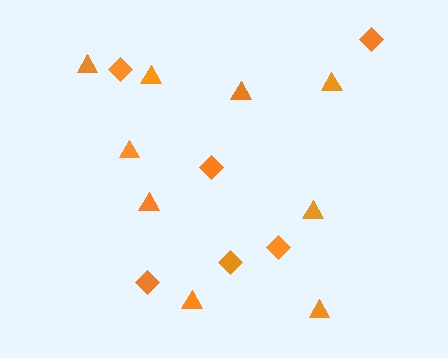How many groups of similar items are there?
There are 2 groups: one group of triangles (9) and one group of diamonds (6).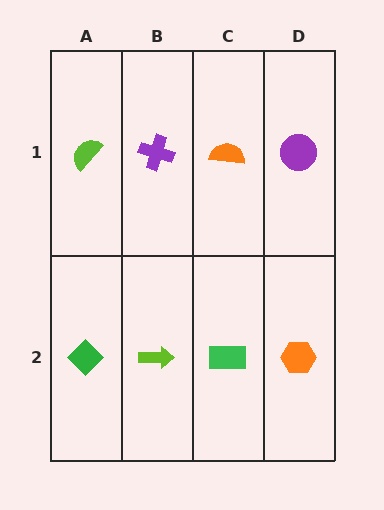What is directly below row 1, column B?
A lime arrow.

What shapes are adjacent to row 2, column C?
An orange semicircle (row 1, column C), a lime arrow (row 2, column B), an orange hexagon (row 2, column D).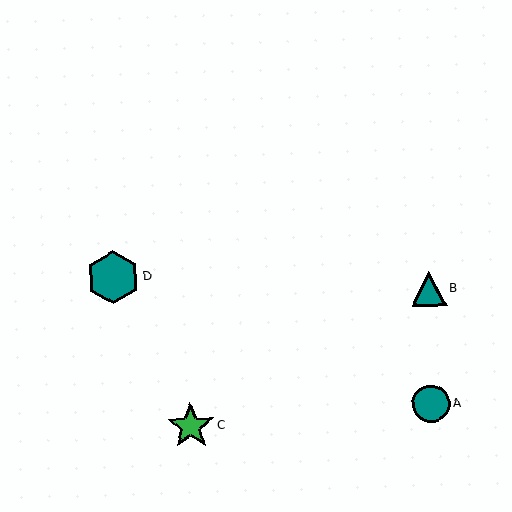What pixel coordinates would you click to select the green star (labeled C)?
Click at (191, 426) to select the green star C.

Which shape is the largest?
The teal hexagon (labeled D) is the largest.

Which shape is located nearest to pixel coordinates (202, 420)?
The green star (labeled C) at (191, 426) is nearest to that location.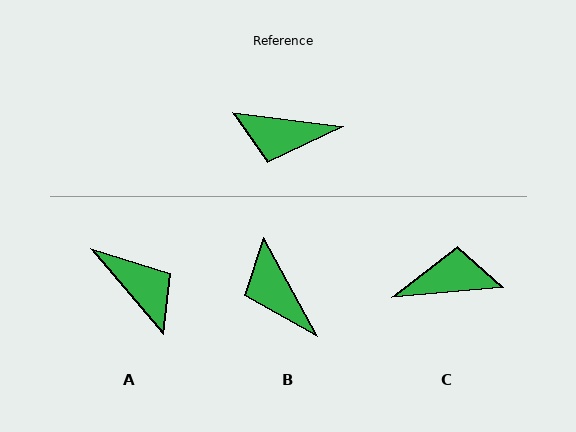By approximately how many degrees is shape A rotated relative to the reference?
Approximately 138 degrees counter-clockwise.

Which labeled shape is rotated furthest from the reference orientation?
C, about 167 degrees away.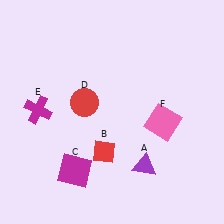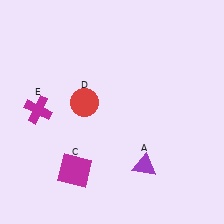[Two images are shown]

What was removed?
The pink square (F), the red diamond (B) were removed in Image 2.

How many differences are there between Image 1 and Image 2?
There are 2 differences between the two images.